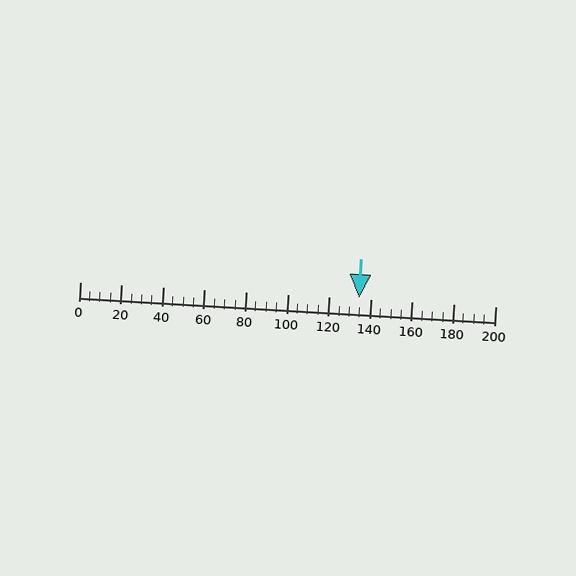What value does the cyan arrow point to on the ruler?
The cyan arrow points to approximately 135.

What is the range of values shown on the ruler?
The ruler shows values from 0 to 200.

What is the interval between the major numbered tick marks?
The major tick marks are spaced 20 units apart.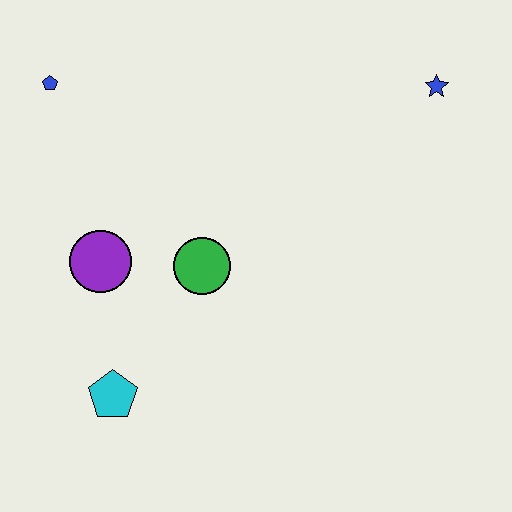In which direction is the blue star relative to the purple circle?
The blue star is to the right of the purple circle.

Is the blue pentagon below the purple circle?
No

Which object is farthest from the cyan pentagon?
The blue star is farthest from the cyan pentagon.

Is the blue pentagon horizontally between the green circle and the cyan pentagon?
No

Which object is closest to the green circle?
The purple circle is closest to the green circle.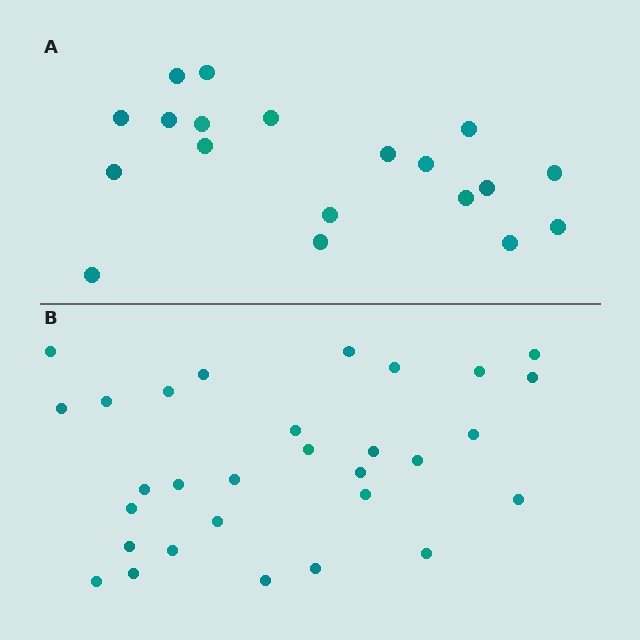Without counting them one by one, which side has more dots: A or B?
Region B (the bottom region) has more dots.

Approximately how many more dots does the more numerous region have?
Region B has roughly 12 or so more dots than region A.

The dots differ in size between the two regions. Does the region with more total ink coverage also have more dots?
No. Region A has more total ink coverage because its dots are larger, but region B actually contains more individual dots. Total area can be misleading — the number of items is what matters here.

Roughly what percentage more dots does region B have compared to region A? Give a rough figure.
About 60% more.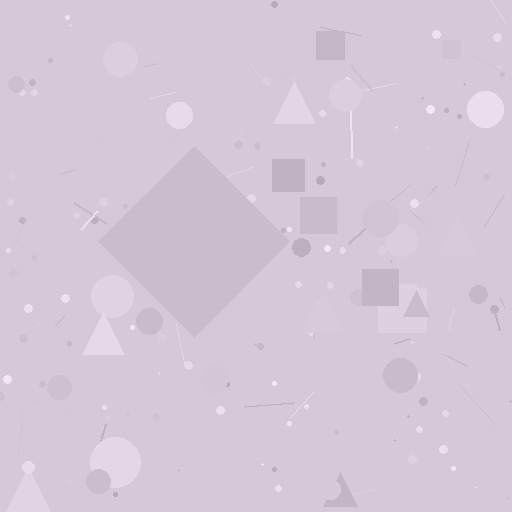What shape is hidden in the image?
A diamond is hidden in the image.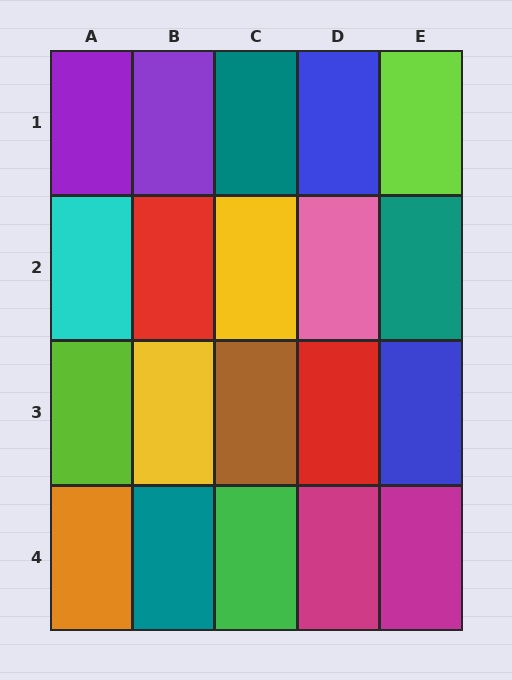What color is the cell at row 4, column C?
Green.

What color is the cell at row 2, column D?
Pink.